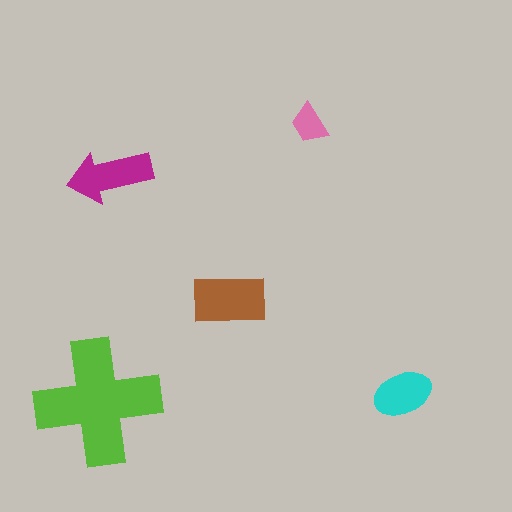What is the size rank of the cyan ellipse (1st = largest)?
4th.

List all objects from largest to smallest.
The lime cross, the brown rectangle, the magenta arrow, the cyan ellipse, the pink trapezoid.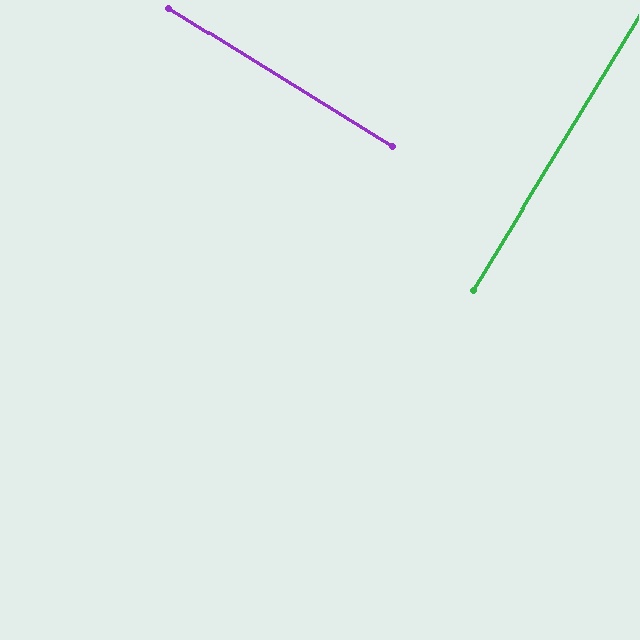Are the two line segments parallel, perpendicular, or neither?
Perpendicular — they meet at approximately 89°.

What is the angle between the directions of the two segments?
Approximately 89 degrees.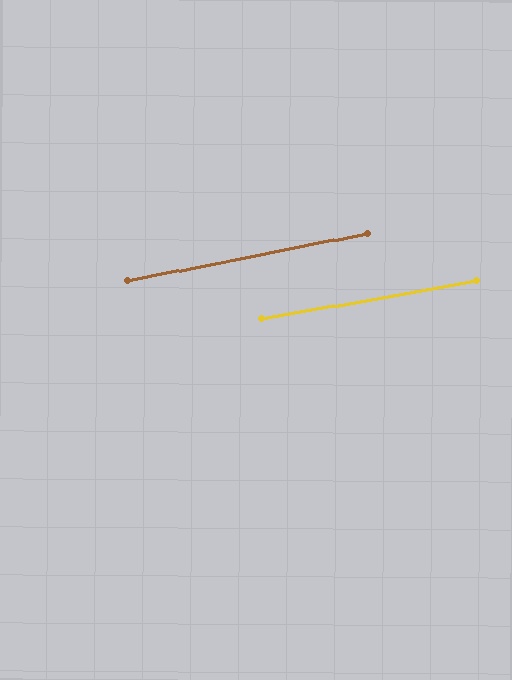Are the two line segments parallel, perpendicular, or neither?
Parallel — their directions differ by only 1.3°.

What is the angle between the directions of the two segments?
Approximately 1 degree.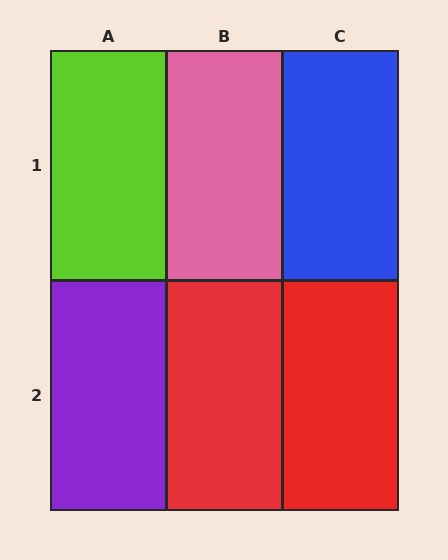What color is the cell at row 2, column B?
Red.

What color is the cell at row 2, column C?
Red.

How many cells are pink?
1 cell is pink.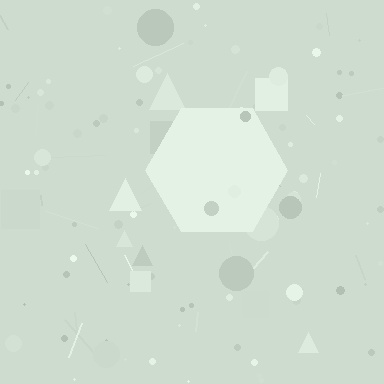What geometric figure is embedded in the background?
A hexagon is embedded in the background.